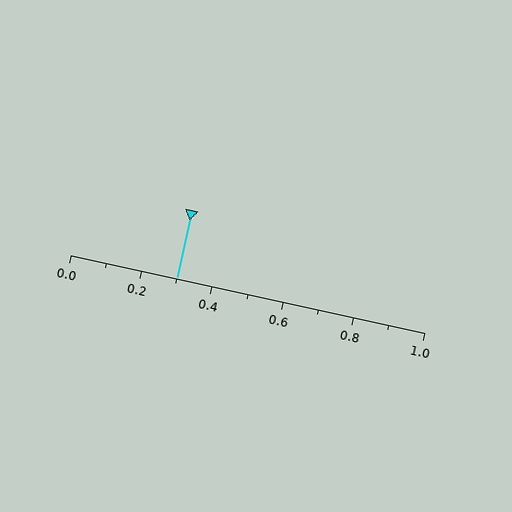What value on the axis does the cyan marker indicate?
The marker indicates approximately 0.3.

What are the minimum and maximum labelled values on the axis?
The axis runs from 0.0 to 1.0.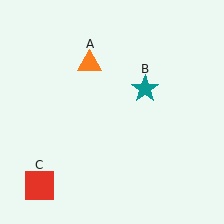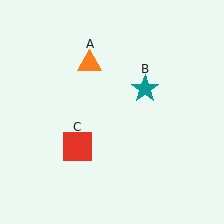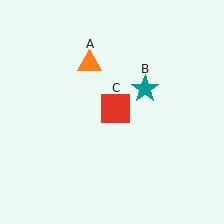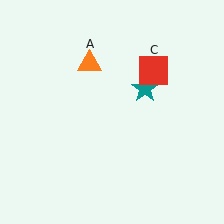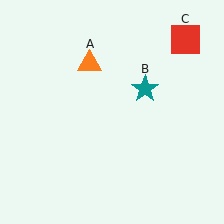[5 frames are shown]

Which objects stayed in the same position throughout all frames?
Orange triangle (object A) and teal star (object B) remained stationary.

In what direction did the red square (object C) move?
The red square (object C) moved up and to the right.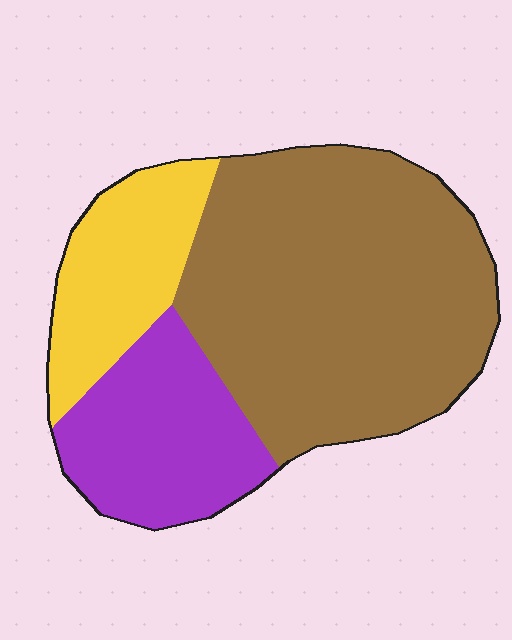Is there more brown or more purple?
Brown.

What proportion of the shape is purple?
Purple covers about 25% of the shape.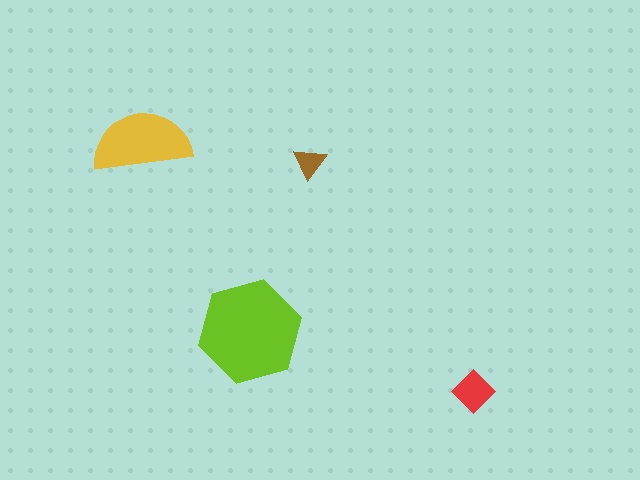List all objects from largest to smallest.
The lime hexagon, the yellow semicircle, the red diamond, the brown triangle.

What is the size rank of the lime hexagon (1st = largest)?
1st.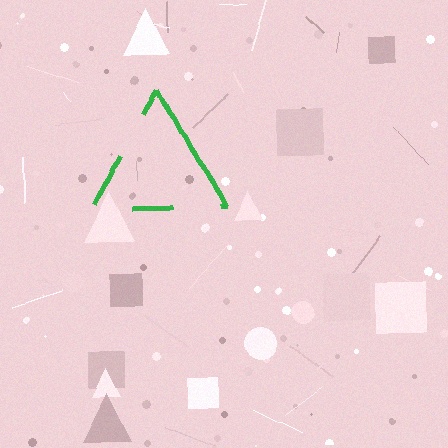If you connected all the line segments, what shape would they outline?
They would outline a triangle.